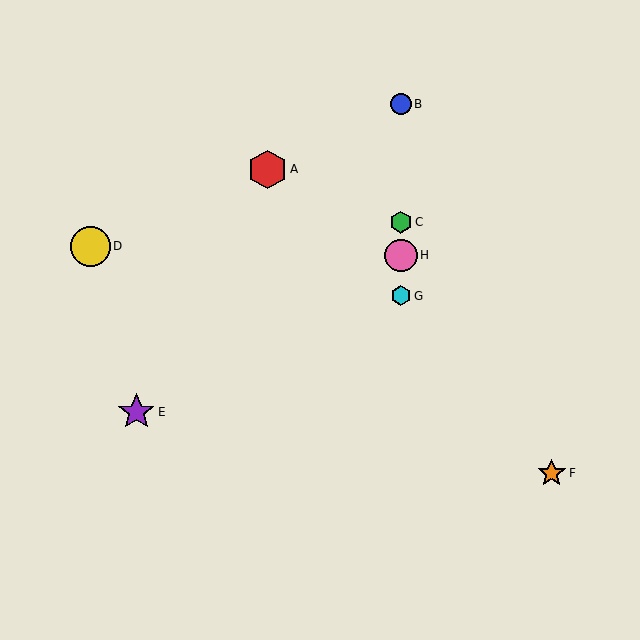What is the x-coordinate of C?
Object C is at x≈401.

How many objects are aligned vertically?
4 objects (B, C, G, H) are aligned vertically.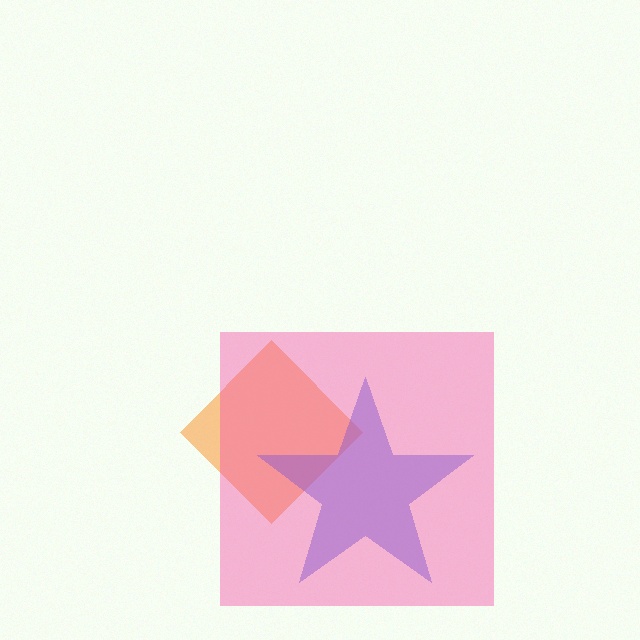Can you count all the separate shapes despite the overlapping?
Yes, there are 3 separate shapes.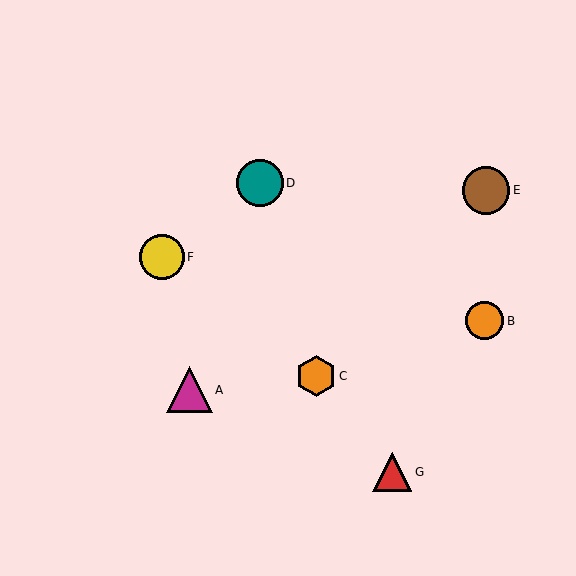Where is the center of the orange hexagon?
The center of the orange hexagon is at (316, 376).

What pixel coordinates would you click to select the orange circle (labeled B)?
Click at (485, 321) to select the orange circle B.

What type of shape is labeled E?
Shape E is a brown circle.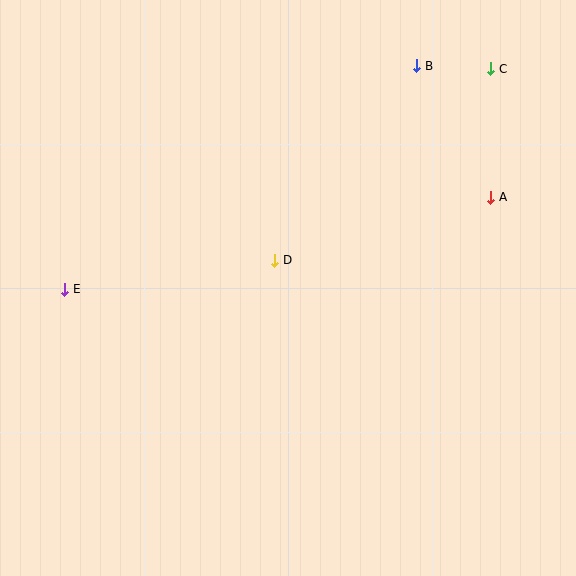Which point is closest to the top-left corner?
Point E is closest to the top-left corner.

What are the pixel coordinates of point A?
Point A is at (491, 197).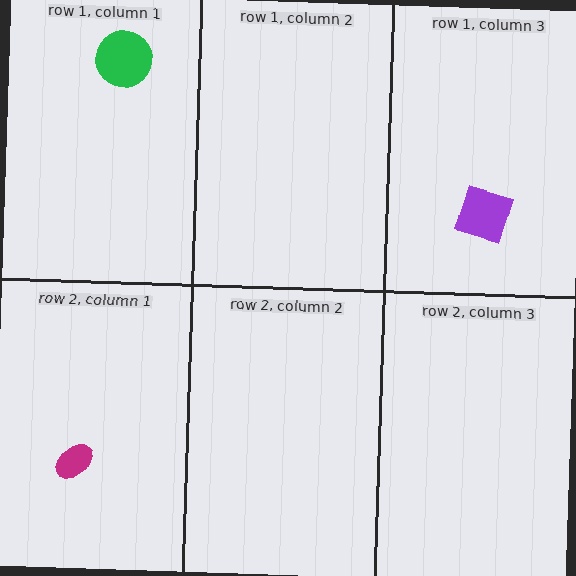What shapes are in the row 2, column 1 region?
The magenta ellipse.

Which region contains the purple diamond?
The row 1, column 3 region.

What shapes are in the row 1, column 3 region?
The purple diamond.